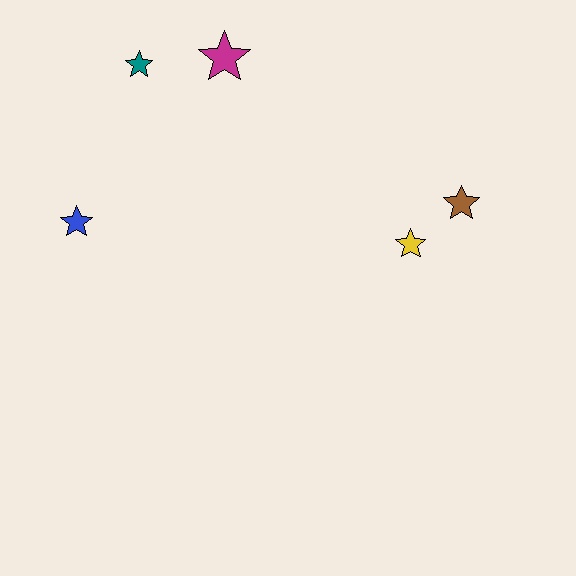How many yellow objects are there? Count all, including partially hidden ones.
There is 1 yellow object.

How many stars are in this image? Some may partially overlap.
There are 5 stars.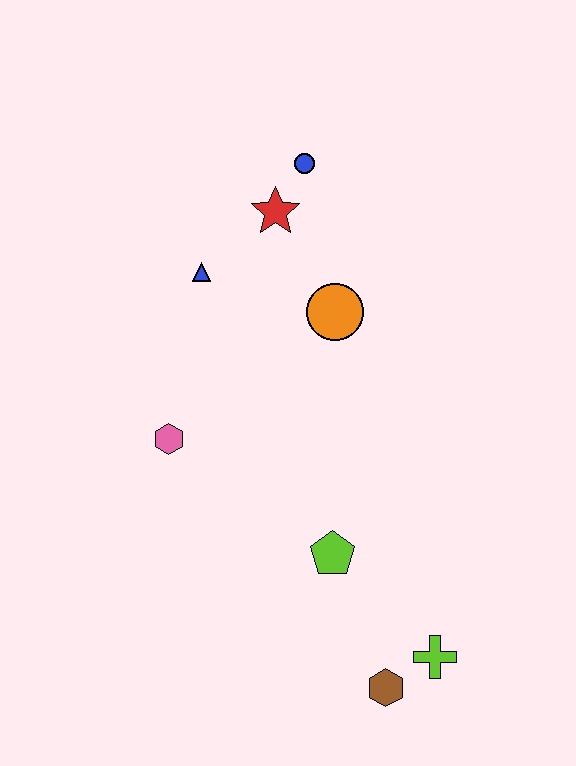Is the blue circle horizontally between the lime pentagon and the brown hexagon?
No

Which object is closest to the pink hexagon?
The blue triangle is closest to the pink hexagon.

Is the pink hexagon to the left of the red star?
Yes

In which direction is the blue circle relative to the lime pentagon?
The blue circle is above the lime pentagon.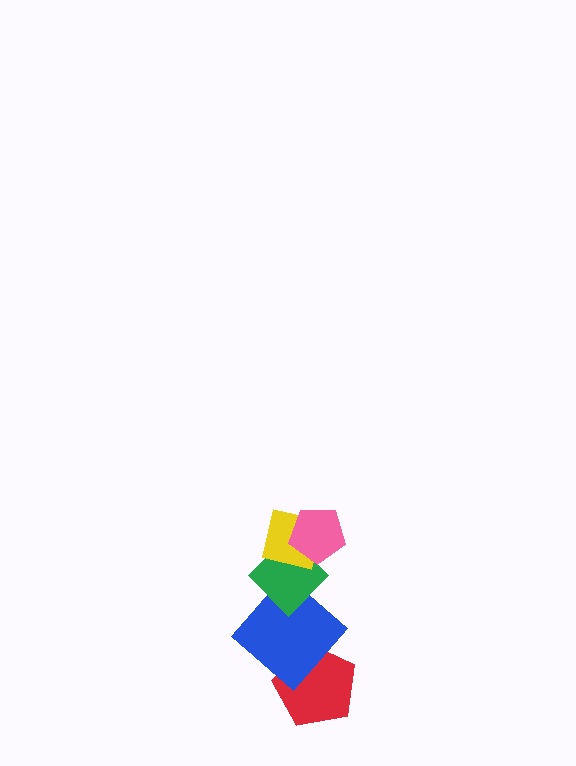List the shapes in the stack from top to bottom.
From top to bottom: the pink pentagon, the yellow square, the green diamond, the blue diamond, the red pentagon.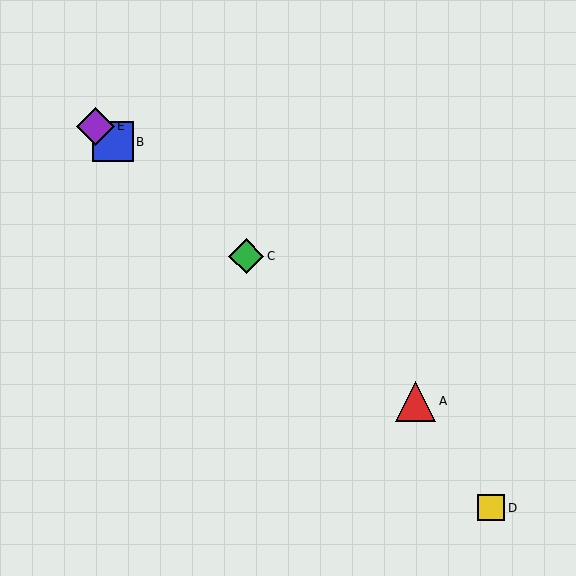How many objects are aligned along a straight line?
4 objects (A, B, C, E) are aligned along a straight line.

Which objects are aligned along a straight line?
Objects A, B, C, E are aligned along a straight line.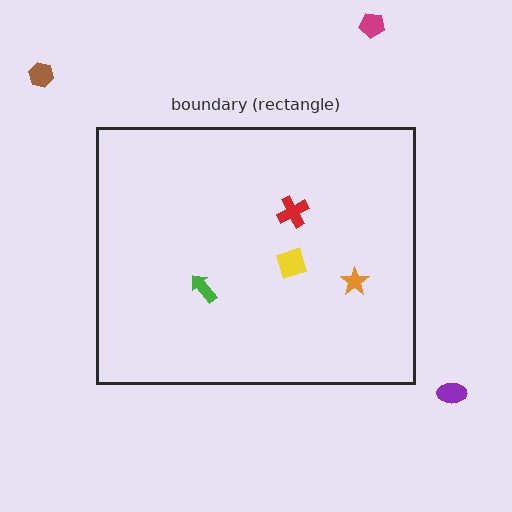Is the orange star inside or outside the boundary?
Inside.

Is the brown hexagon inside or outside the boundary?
Outside.